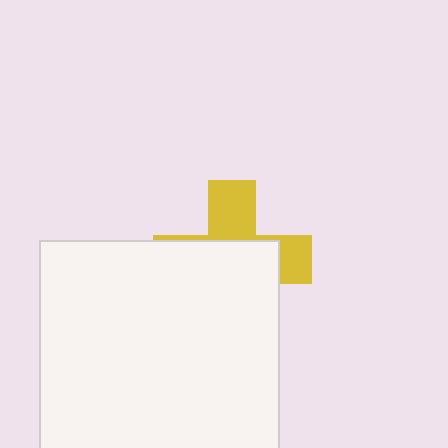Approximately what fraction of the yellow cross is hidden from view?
Roughly 64% of the yellow cross is hidden behind the white square.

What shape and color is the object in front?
The object in front is a white square.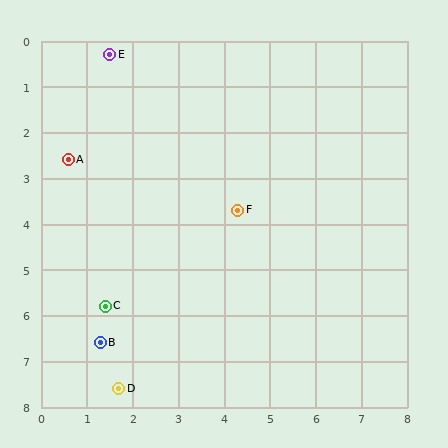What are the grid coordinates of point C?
Point C is at approximately (1.4, 5.8).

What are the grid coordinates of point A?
Point A is at approximately (0.6, 2.6).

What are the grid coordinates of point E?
Point E is at approximately (1.5, 0.3).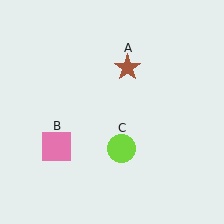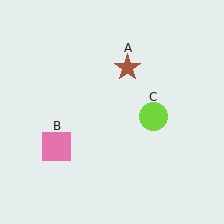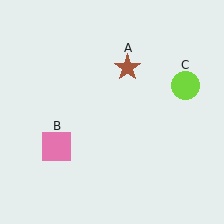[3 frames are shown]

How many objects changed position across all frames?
1 object changed position: lime circle (object C).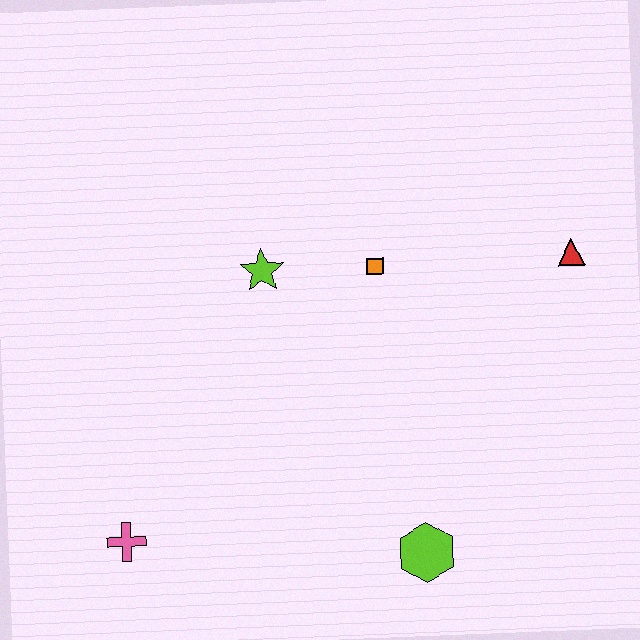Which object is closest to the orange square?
The lime star is closest to the orange square.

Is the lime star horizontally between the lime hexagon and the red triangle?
No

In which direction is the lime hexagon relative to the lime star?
The lime hexagon is below the lime star.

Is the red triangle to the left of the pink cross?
No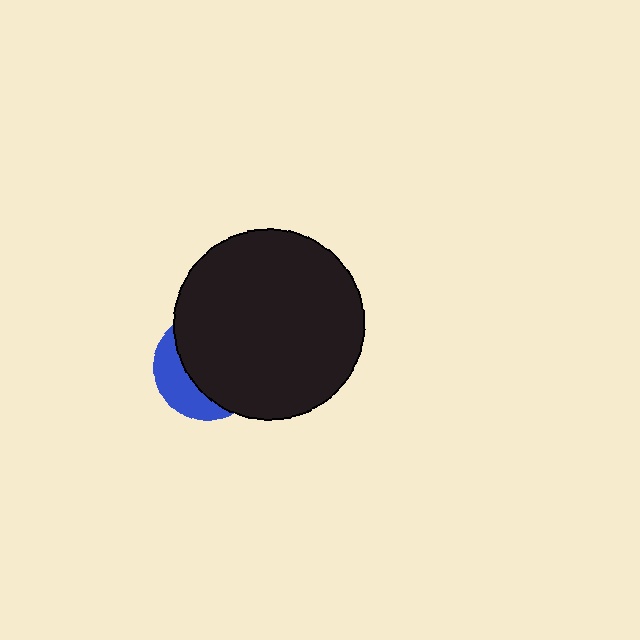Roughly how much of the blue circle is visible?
A small part of it is visible (roughly 32%).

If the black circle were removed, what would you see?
You would see the complete blue circle.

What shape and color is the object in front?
The object in front is a black circle.